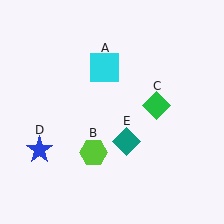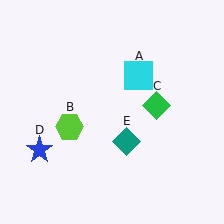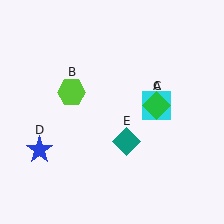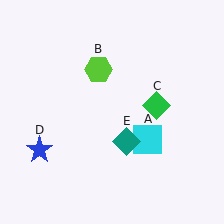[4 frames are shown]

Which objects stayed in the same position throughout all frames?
Green diamond (object C) and blue star (object D) and teal diamond (object E) remained stationary.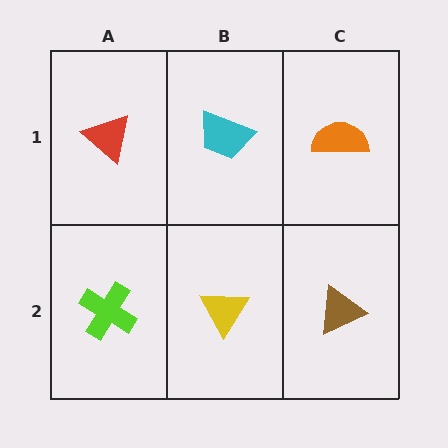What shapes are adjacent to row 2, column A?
A red triangle (row 1, column A), a yellow triangle (row 2, column B).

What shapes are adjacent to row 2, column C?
An orange semicircle (row 1, column C), a yellow triangle (row 2, column B).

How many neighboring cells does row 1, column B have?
3.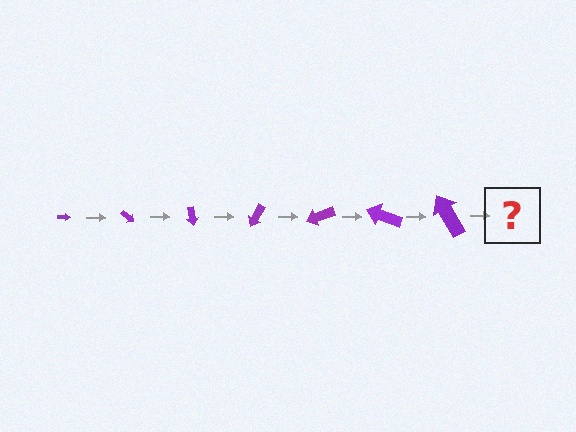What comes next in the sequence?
The next element should be an arrow, larger than the previous one and rotated 280 degrees from the start.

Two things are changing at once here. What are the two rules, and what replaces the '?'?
The two rules are that the arrow grows larger each step and it rotates 40 degrees each step. The '?' should be an arrow, larger than the previous one and rotated 280 degrees from the start.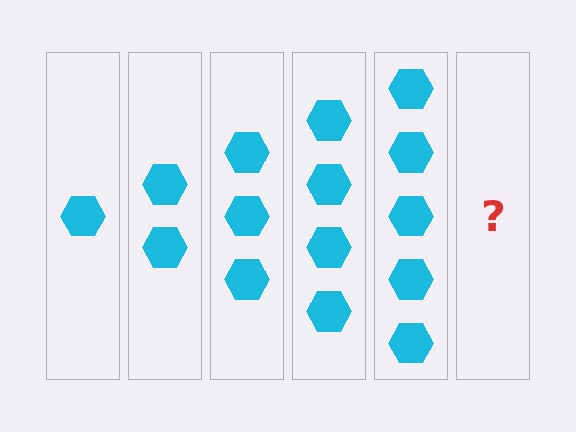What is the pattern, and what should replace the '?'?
The pattern is that each step adds one more hexagon. The '?' should be 6 hexagons.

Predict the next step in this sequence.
The next step is 6 hexagons.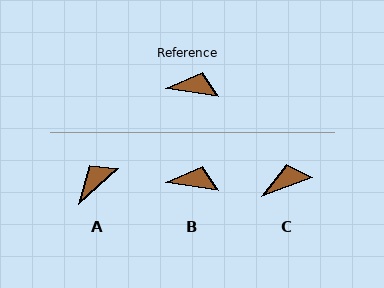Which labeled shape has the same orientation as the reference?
B.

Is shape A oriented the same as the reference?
No, it is off by about 51 degrees.